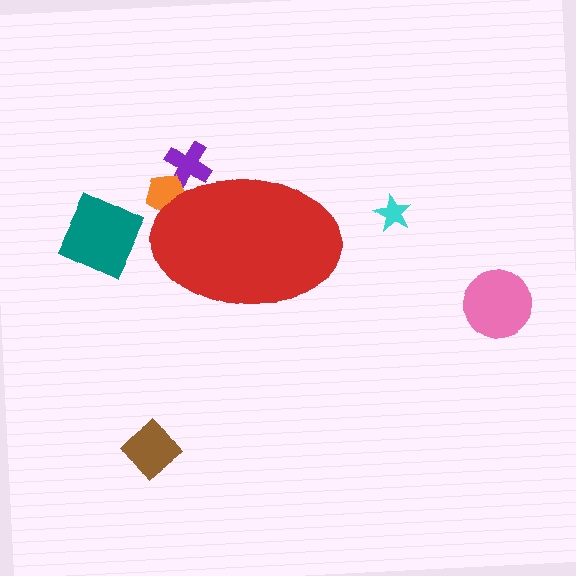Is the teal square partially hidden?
No, the teal square is fully visible.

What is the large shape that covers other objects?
A red ellipse.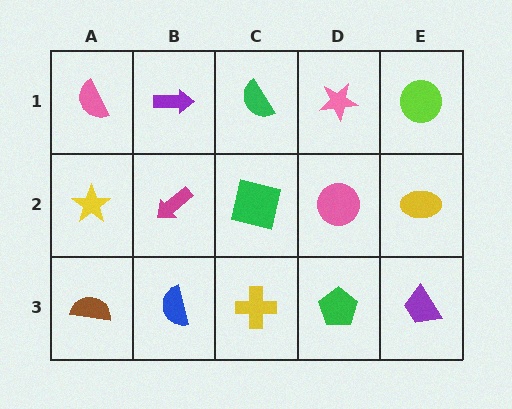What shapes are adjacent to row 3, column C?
A green square (row 2, column C), a blue semicircle (row 3, column B), a green pentagon (row 3, column D).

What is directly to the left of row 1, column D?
A green semicircle.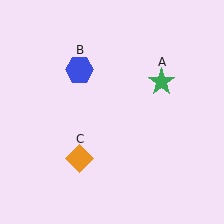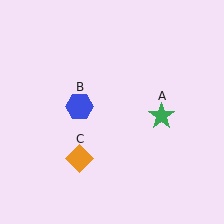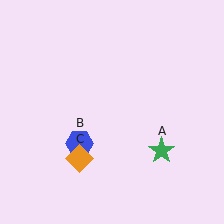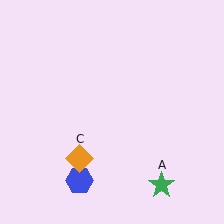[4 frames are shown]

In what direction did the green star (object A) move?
The green star (object A) moved down.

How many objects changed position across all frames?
2 objects changed position: green star (object A), blue hexagon (object B).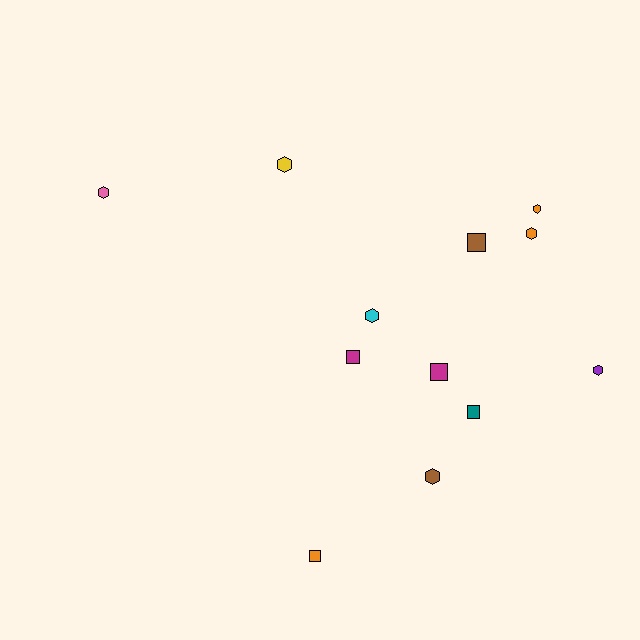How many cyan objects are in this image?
There is 1 cyan object.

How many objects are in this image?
There are 12 objects.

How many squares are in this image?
There are 5 squares.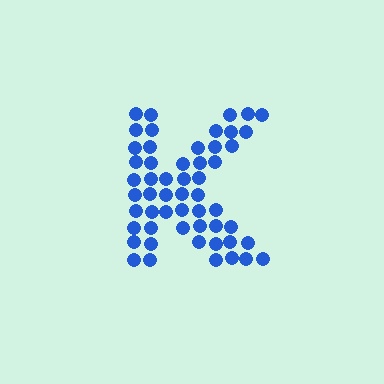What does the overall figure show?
The overall figure shows the letter K.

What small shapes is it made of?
It is made of small circles.